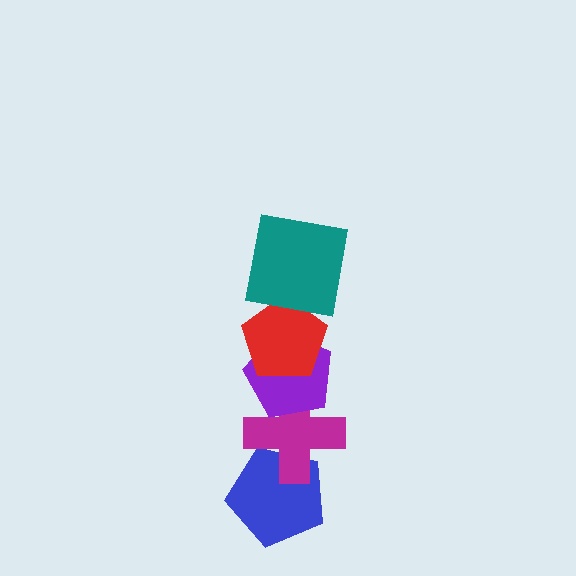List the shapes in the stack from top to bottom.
From top to bottom: the teal square, the red pentagon, the purple pentagon, the magenta cross, the blue pentagon.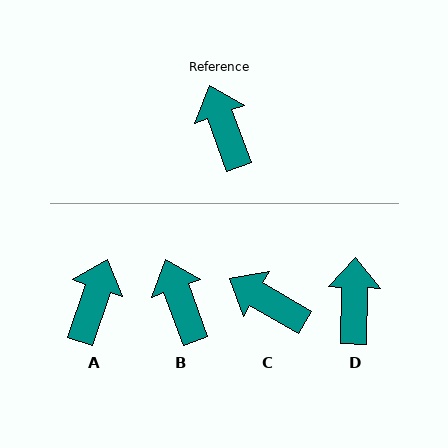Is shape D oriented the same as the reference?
No, it is off by about 22 degrees.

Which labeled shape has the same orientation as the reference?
B.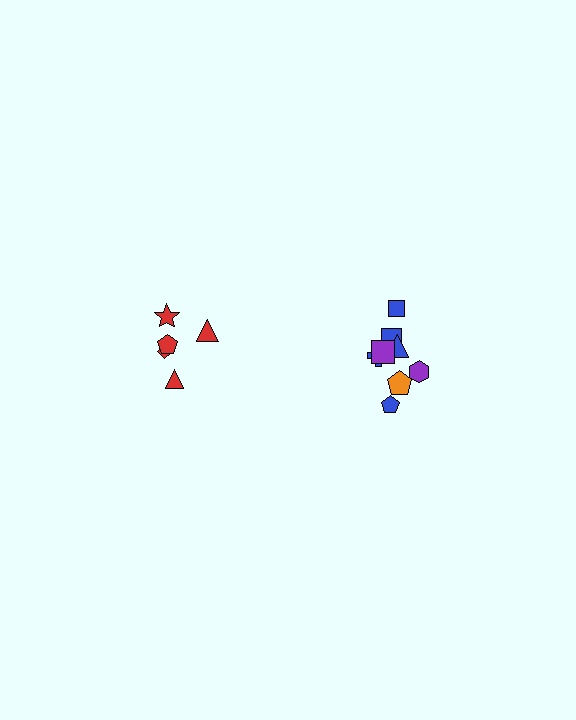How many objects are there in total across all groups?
There are 13 objects.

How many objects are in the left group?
There are 5 objects.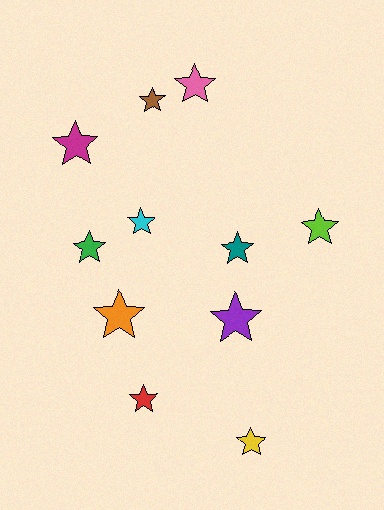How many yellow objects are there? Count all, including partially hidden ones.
There is 1 yellow object.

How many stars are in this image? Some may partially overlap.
There are 11 stars.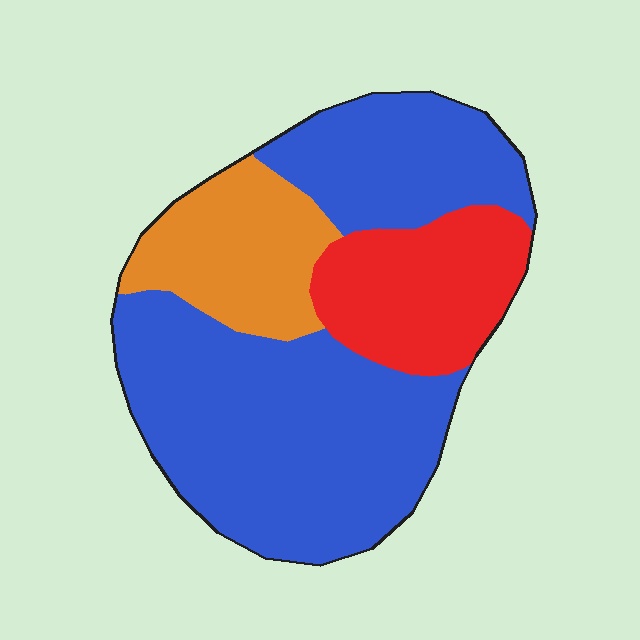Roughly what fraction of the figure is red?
Red covers around 20% of the figure.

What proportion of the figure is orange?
Orange covers roughly 20% of the figure.